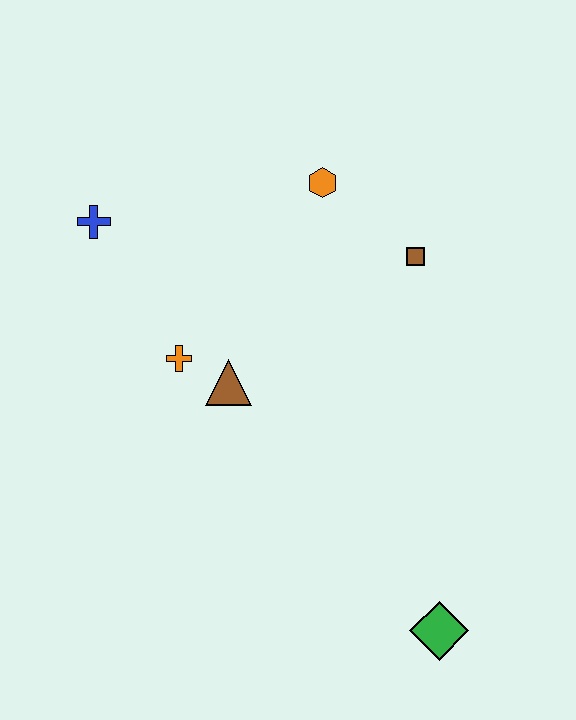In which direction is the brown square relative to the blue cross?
The brown square is to the right of the blue cross.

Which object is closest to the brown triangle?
The orange cross is closest to the brown triangle.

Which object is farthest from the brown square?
The green diamond is farthest from the brown square.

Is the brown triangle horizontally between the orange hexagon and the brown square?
No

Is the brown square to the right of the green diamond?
No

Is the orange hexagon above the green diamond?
Yes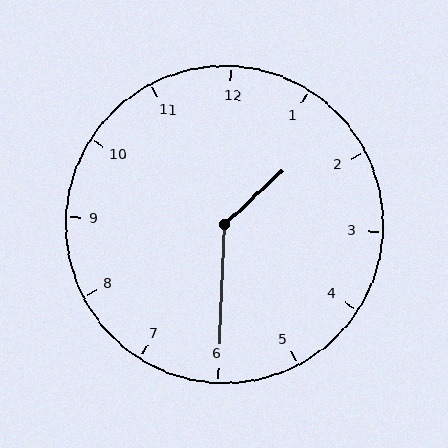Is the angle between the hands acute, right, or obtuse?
It is obtuse.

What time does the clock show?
1:30.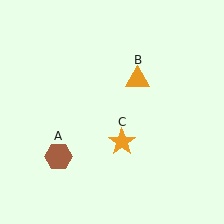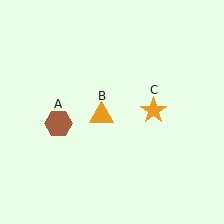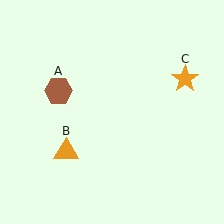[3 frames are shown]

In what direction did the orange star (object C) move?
The orange star (object C) moved up and to the right.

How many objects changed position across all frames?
3 objects changed position: brown hexagon (object A), orange triangle (object B), orange star (object C).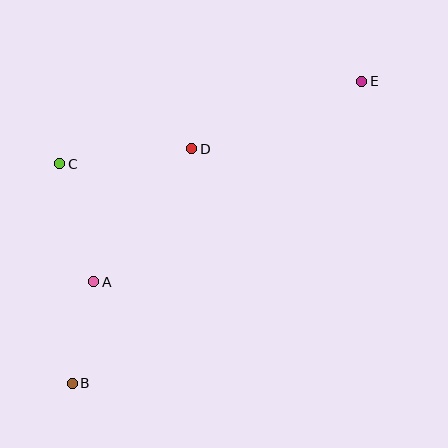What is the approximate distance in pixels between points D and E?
The distance between D and E is approximately 183 pixels.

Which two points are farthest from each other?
Points B and E are farthest from each other.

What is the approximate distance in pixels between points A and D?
The distance between A and D is approximately 165 pixels.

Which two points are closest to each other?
Points A and B are closest to each other.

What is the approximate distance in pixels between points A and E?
The distance between A and E is approximately 335 pixels.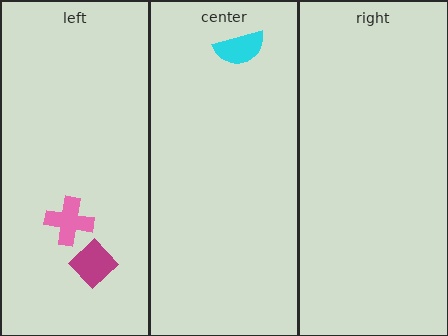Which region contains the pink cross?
The left region.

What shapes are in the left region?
The magenta diamond, the pink cross.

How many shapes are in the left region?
2.